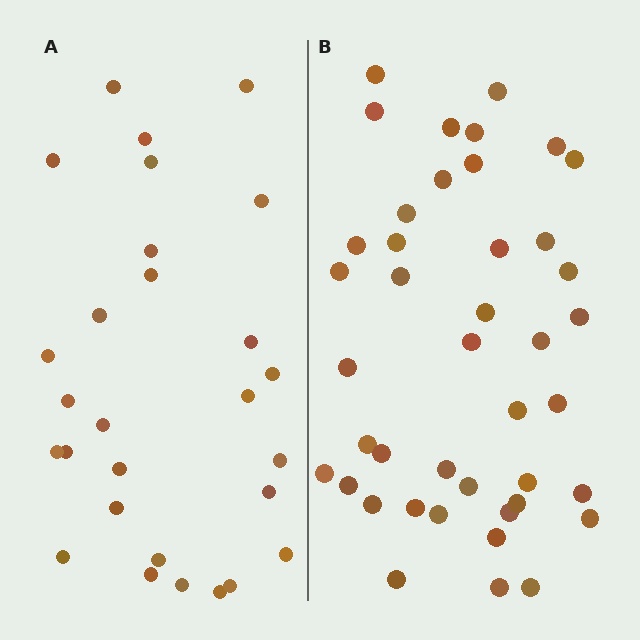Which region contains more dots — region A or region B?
Region B (the right region) has more dots.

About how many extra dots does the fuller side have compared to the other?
Region B has approximately 15 more dots than region A.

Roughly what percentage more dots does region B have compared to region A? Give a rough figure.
About 50% more.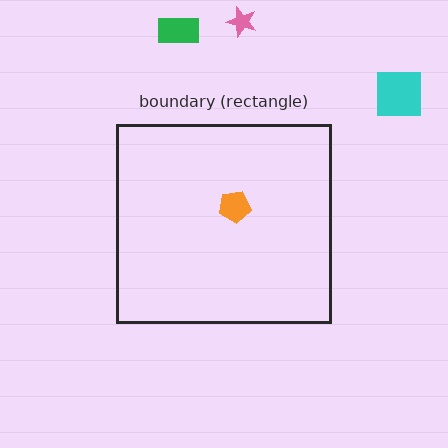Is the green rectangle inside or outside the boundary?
Outside.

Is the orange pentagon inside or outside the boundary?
Inside.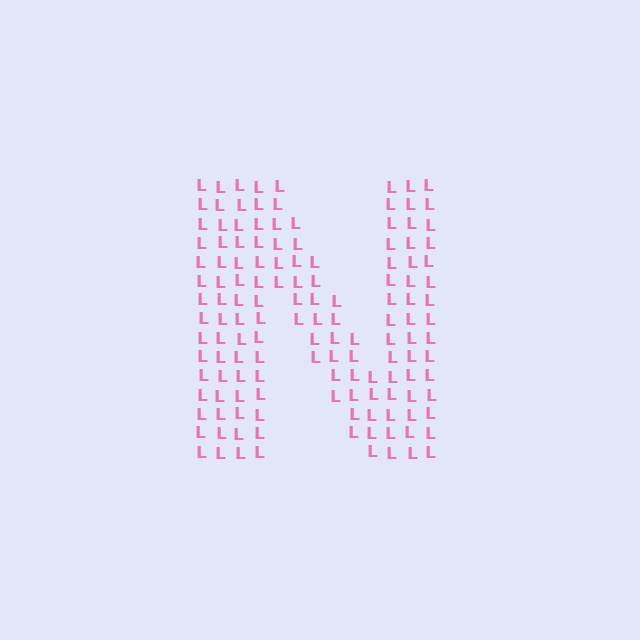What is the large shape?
The large shape is the letter N.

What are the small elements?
The small elements are letter L's.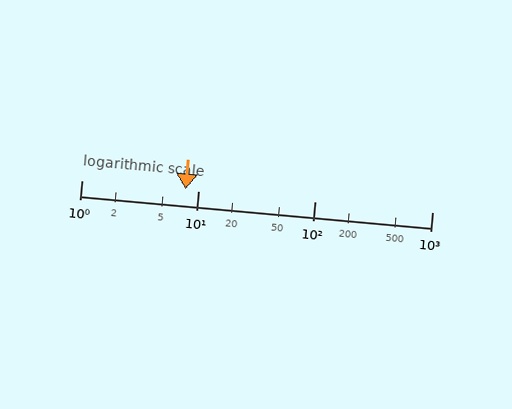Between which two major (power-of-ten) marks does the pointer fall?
The pointer is between 1 and 10.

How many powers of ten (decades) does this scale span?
The scale spans 3 decades, from 1 to 1000.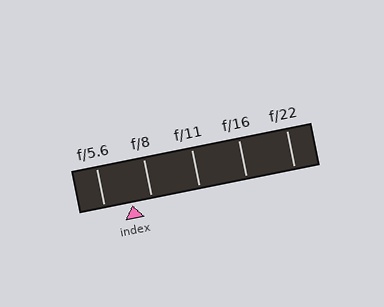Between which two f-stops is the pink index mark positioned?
The index mark is between f/5.6 and f/8.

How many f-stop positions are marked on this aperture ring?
There are 5 f-stop positions marked.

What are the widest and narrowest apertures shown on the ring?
The widest aperture shown is f/5.6 and the narrowest is f/22.